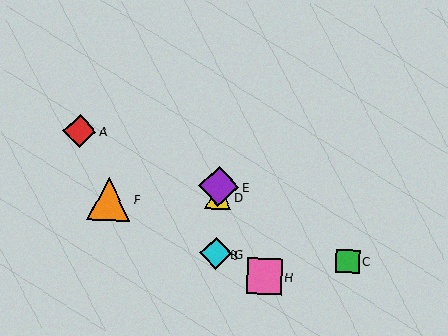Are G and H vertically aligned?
No, G is at x≈216 and H is at x≈264.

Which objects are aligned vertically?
Objects B, D, E, G are aligned vertically.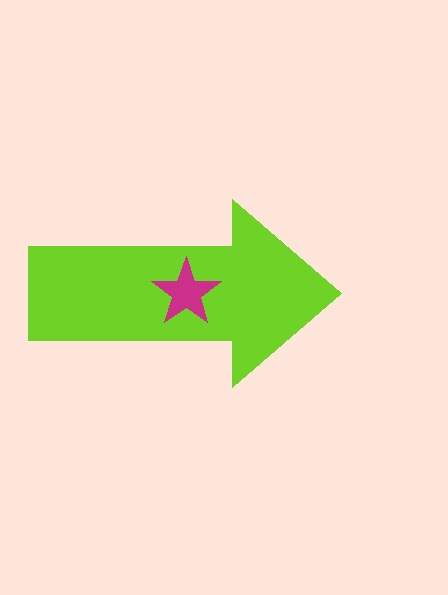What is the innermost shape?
The magenta star.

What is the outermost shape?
The lime arrow.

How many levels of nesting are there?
2.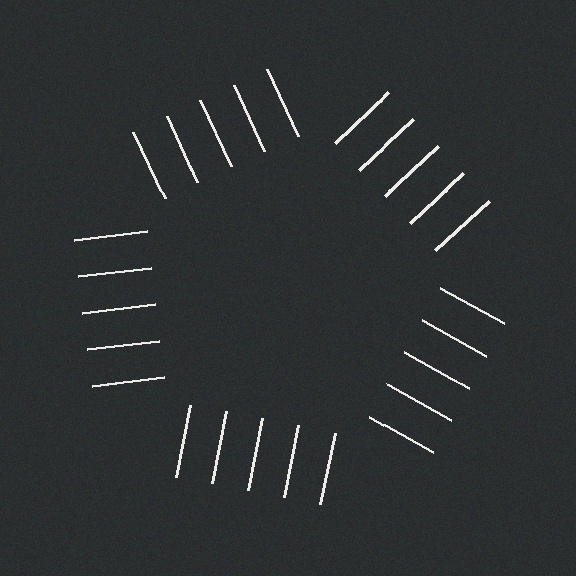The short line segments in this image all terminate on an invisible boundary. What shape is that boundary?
An illusory pentagon — the line segments terminate on its edges but no continuous stroke is drawn.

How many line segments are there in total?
25 — 5 along each of the 5 edges.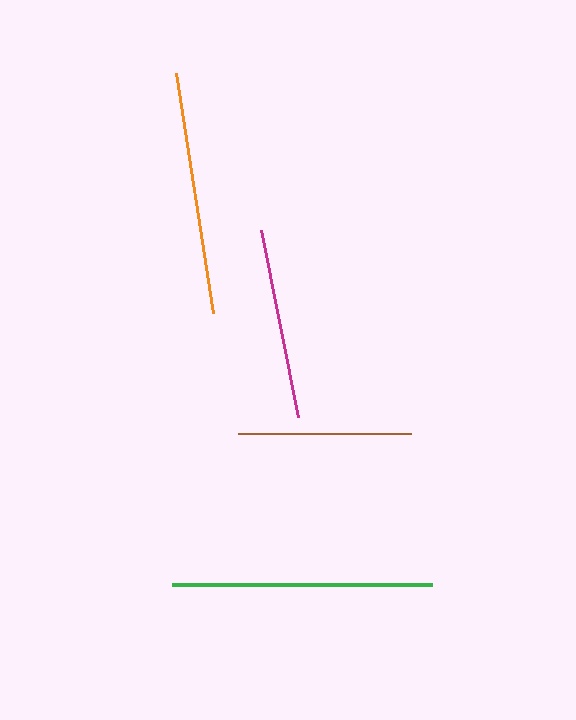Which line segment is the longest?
The green line is the longest at approximately 260 pixels.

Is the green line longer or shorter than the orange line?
The green line is longer than the orange line.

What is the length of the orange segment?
The orange segment is approximately 243 pixels long.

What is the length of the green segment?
The green segment is approximately 260 pixels long.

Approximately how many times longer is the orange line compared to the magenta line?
The orange line is approximately 1.3 times the length of the magenta line.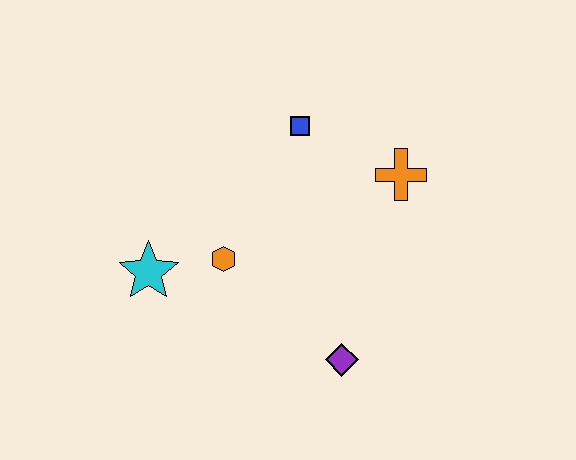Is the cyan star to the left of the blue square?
Yes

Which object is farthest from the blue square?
The purple diamond is farthest from the blue square.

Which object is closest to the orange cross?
The blue square is closest to the orange cross.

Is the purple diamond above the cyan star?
No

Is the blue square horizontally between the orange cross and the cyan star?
Yes